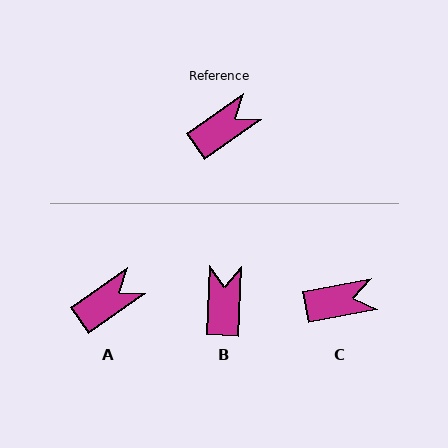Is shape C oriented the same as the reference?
No, it is off by about 25 degrees.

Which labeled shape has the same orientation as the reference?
A.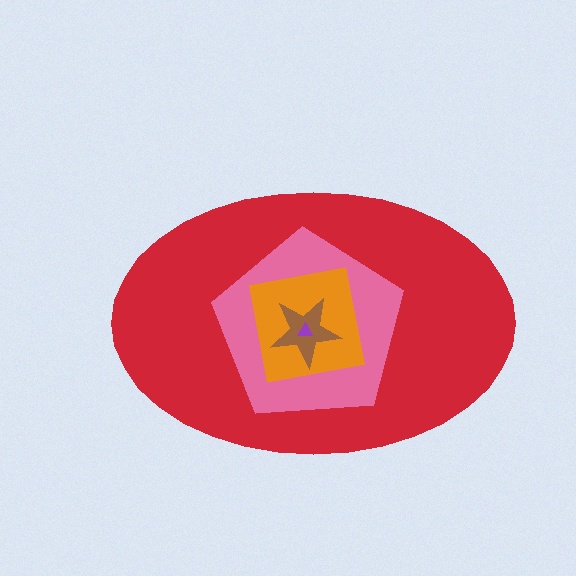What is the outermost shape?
The red ellipse.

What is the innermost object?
The purple triangle.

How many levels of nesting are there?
5.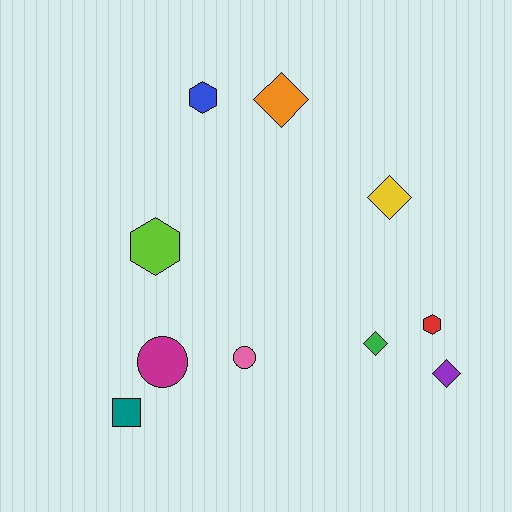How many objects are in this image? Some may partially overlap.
There are 10 objects.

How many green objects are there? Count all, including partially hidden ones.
There is 1 green object.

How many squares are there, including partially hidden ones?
There is 1 square.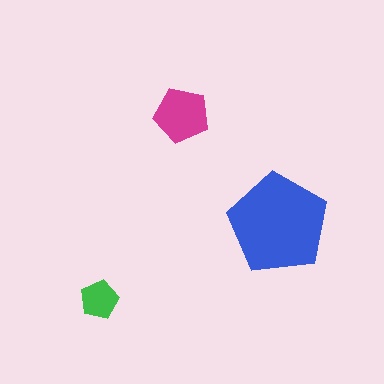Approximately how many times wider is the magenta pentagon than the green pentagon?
About 1.5 times wider.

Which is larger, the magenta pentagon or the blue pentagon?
The blue one.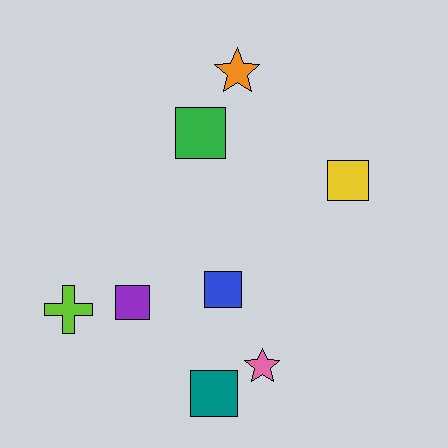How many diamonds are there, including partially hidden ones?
There are no diamonds.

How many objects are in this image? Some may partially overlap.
There are 8 objects.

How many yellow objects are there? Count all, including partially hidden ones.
There is 1 yellow object.